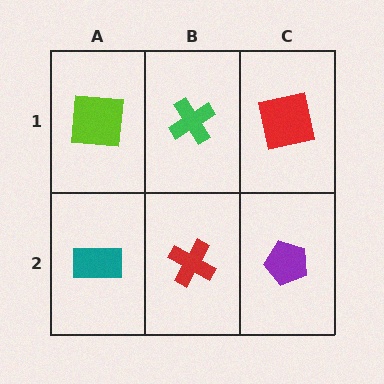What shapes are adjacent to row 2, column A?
A lime square (row 1, column A), a red cross (row 2, column B).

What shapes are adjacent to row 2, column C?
A red square (row 1, column C), a red cross (row 2, column B).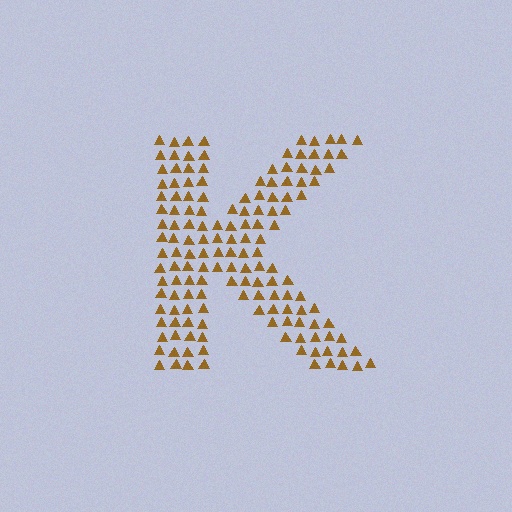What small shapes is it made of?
It is made of small triangles.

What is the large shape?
The large shape is the letter K.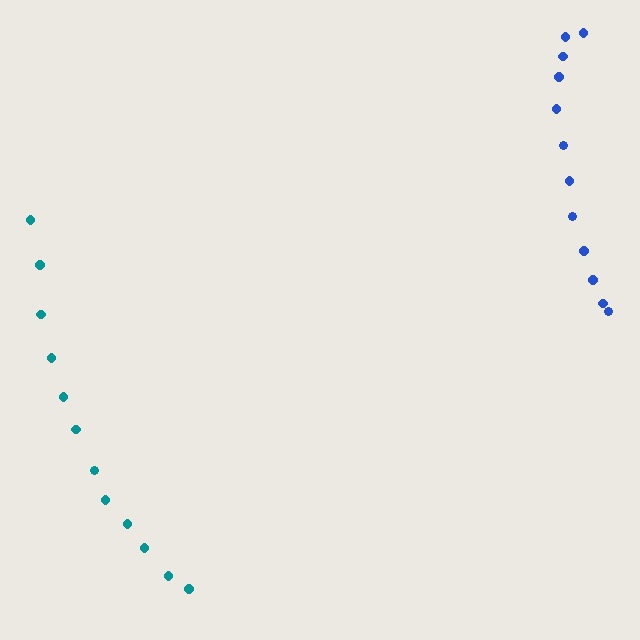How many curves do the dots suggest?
There are 2 distinct paths.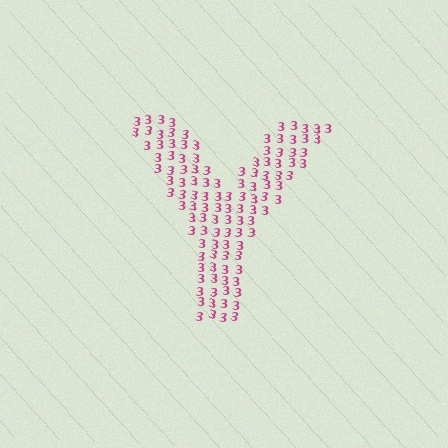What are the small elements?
The small elements are digit 3's.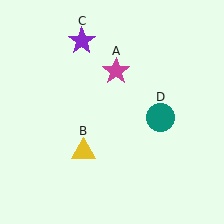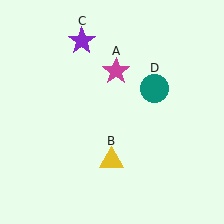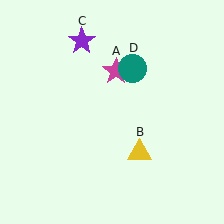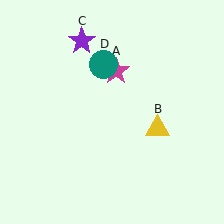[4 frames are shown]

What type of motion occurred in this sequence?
The yellow triangle (object B), teal circle (object D) rotated counterclockwise around the center of the scene.